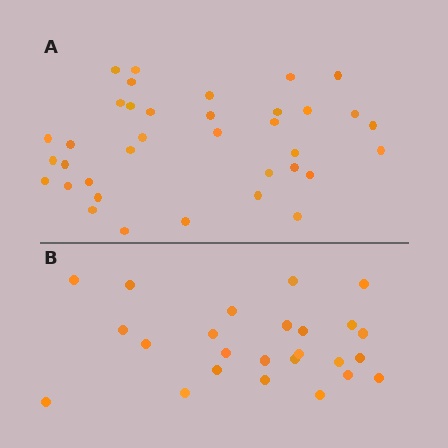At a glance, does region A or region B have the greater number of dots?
Region A (the top region) has more dots.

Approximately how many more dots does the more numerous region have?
Region A has roughly 12 or so more dots than region B.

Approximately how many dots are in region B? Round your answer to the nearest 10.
About 20 dots. (The exact count is 25, which rounds to 20.)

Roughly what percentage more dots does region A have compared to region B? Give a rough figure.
About 45% more.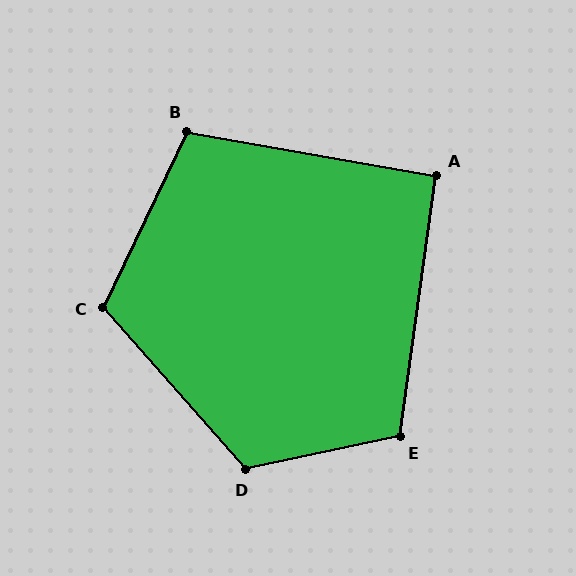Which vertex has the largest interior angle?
D, at approximately 119 degrees.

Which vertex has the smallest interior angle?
A, at approximately 92 degrees.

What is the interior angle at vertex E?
Approximately 110 degrees (obtuse).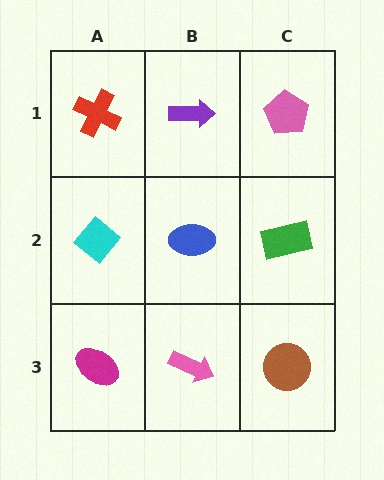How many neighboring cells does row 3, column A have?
2.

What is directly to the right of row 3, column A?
A pink arrow.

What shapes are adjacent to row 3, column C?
A green rectangle (row 2, column C), a pink arrow (row 3, column B).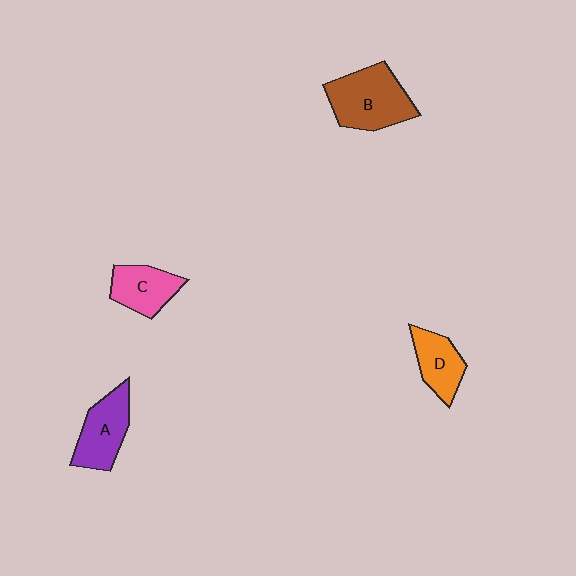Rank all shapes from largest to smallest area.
From largest to smallest: B (brown), A (purple), C (pink), D (orange).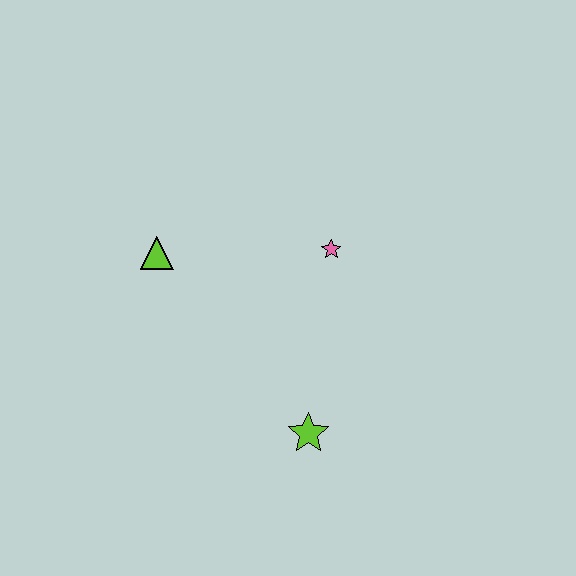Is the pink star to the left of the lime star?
No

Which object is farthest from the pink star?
The lime star is farthest from the pink star.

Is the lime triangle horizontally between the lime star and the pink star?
No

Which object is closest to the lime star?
The pink star is closest to the lime star.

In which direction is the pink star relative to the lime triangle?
The pink star is to the right of the lime triangle.